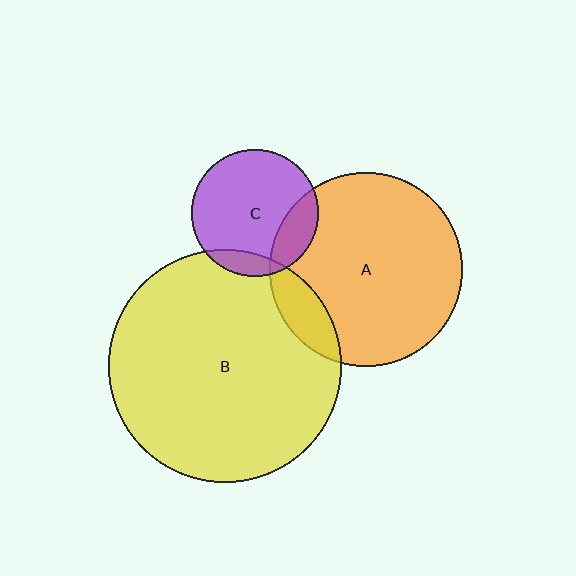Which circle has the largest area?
Circle B (yellow).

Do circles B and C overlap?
Yes.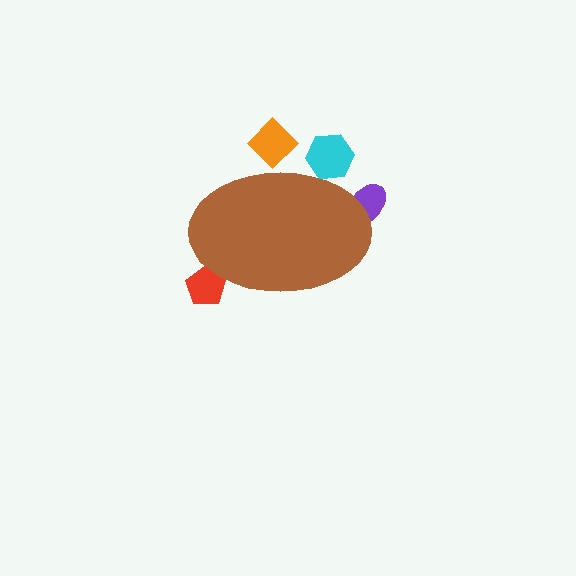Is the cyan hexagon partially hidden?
Yes, the cyan hexagon is partially hidden behind the brown ellipse.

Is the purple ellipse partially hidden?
Yes, the purple ellipse is partially hidden behind the brown ellipse.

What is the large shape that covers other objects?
A brown ellipse.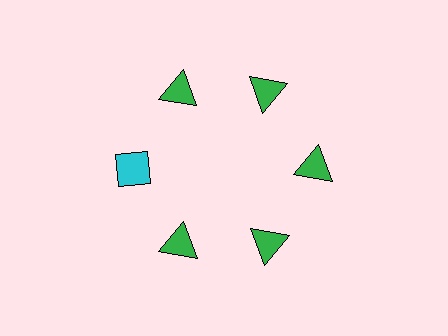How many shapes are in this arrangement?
There are 6 shapes arranged in a ring pattern.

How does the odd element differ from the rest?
It differs in both color (cyan instead of green) and shape (diamond instead of triangle).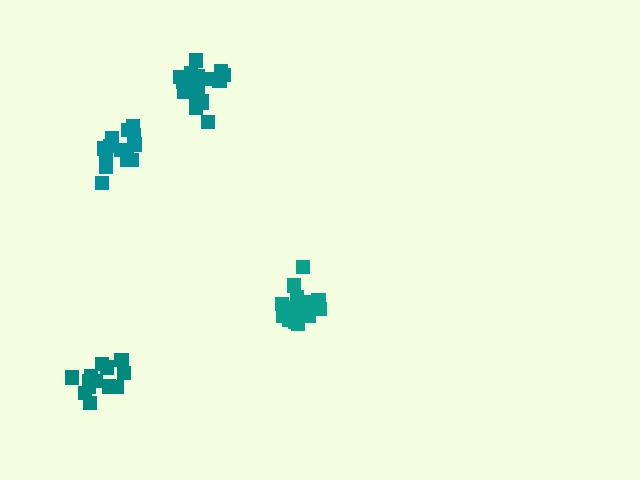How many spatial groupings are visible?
There are 4 spatial groupings.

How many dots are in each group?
Group 1: 15 dots, Group 2: 18 dots, Group 3: 17 dots, Group 4: 13 dots (63 total).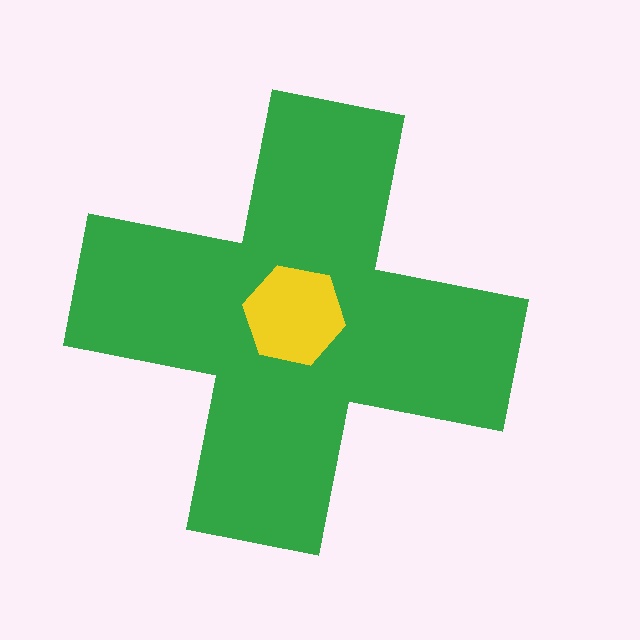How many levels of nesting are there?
2.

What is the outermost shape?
The green cross.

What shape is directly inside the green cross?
The yellow hexagon.